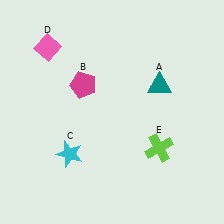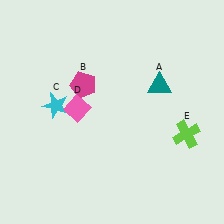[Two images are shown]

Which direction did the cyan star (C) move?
The cyan star (C) moved up.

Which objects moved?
The objects that moved are: the cyan star (C), the pink diamond (D), the lime cross (E).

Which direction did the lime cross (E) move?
The lime cross (E) moved right.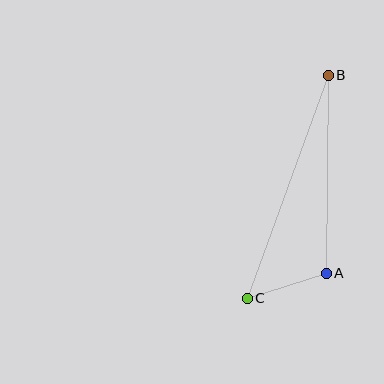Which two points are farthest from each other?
Points B and C are farthest from each other.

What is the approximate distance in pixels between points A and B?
The distance between A and B is approximately 198 pixels.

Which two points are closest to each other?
Points A and C are closest to each other.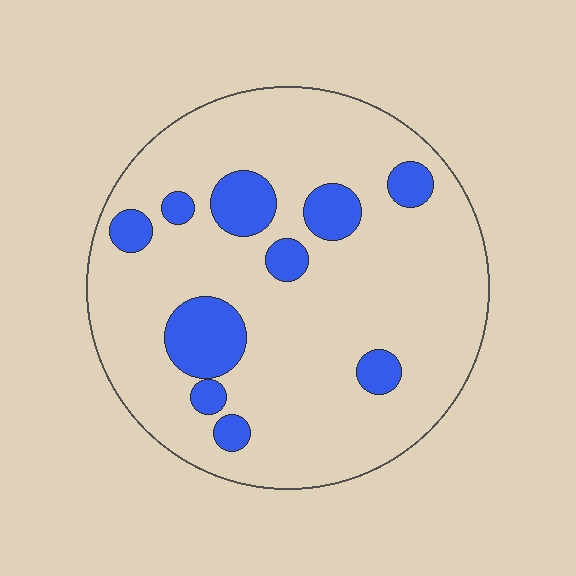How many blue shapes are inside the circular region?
10.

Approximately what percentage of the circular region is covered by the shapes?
Approximately 15%.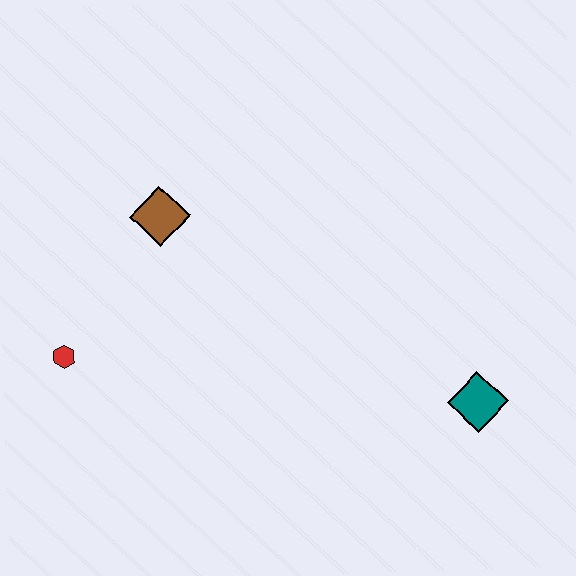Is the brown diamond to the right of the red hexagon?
Yes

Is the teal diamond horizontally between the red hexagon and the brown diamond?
No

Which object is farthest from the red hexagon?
The teal diamond is farthest from the red hexagon.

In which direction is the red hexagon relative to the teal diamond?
The red hexagon is to the left of the teal diamond.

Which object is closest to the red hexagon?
The brown diamond is closest to the red hexagon.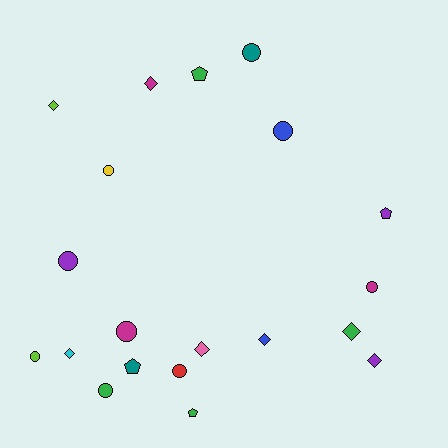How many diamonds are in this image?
There are 7 diamonds.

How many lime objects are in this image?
There are 2 lime objects.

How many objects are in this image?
There are 20 objects.